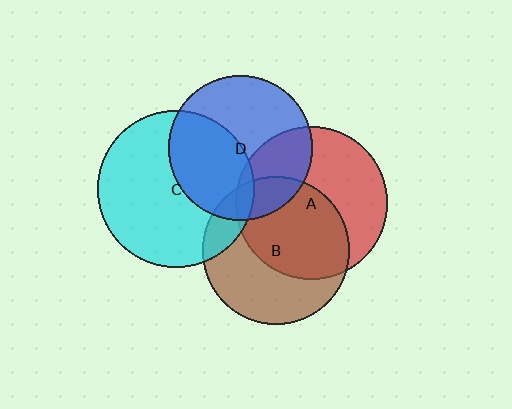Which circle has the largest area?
Circle C (cyan).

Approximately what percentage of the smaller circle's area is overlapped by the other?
Approximately 55%.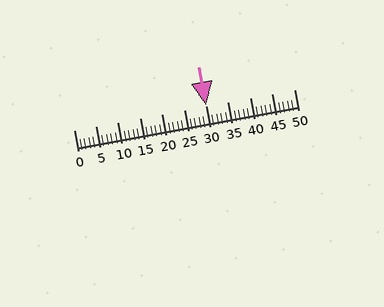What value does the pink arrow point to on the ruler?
The pink arrow points to approximately 30.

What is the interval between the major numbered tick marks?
The major tick marks are spaced 5 units apart.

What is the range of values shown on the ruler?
The ruler shows values from 0 to 50.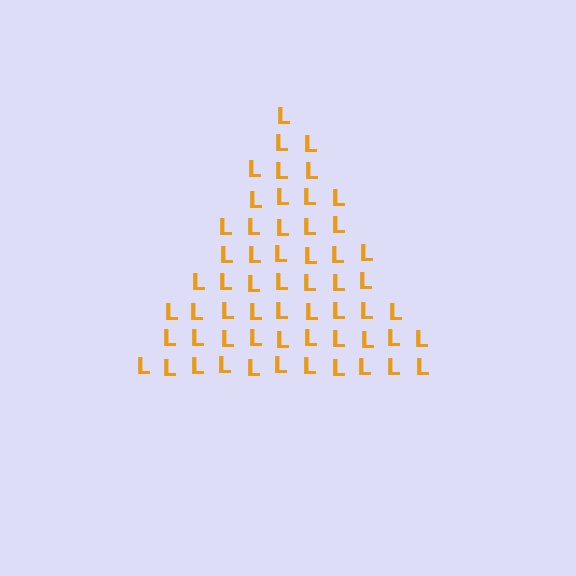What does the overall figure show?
The overall figure shows a triangle.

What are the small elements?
The small elements are letter L's.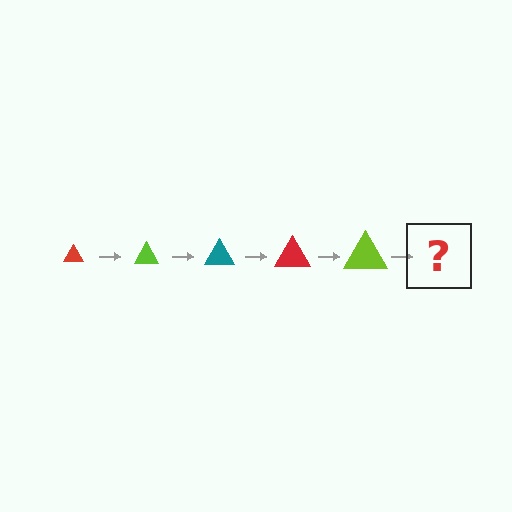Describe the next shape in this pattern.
It should be a teal triangle, larger than the previous one.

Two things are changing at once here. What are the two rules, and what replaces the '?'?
The two rules are that the triangle grows larger each step and the color cycles through red, lime, and teal. The '?' should be a teal triangle, larger than the previous one.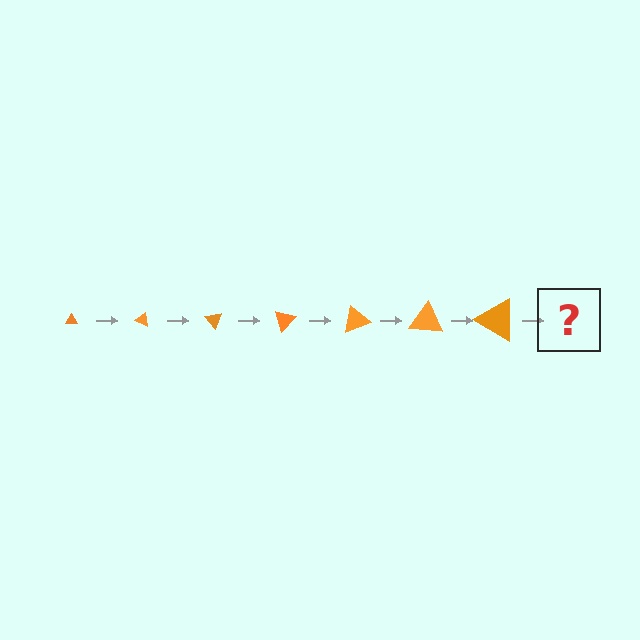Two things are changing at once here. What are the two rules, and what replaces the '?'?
The two rules are that the triangle grows larger each step and it rotates 25 degrees each step. The '?' should be a triangle, larger than the previous one and rotated 175 degrees from the start.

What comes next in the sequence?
The next element should be a triangle, larger than the previous one and rotated 175 degrees from the start.